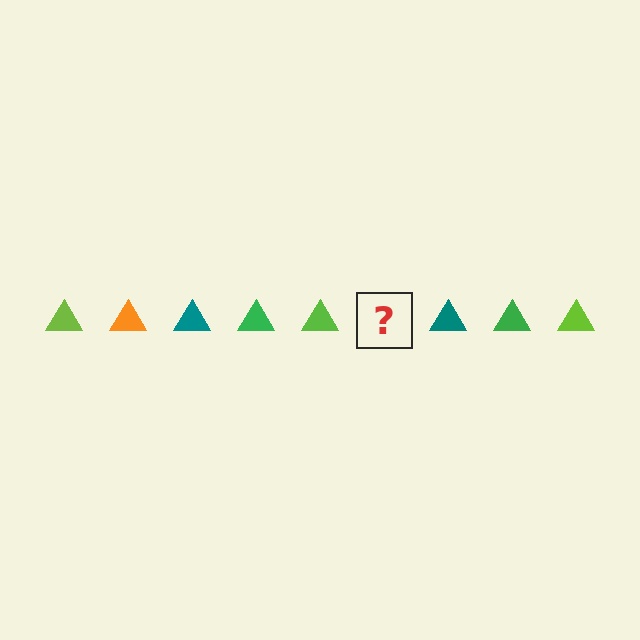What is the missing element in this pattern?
The missing element is an orange triangle.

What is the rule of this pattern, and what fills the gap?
The rule is that the pattern cycles through lime, orange, teal, green triangles. The gap should be filled with an orange triangle.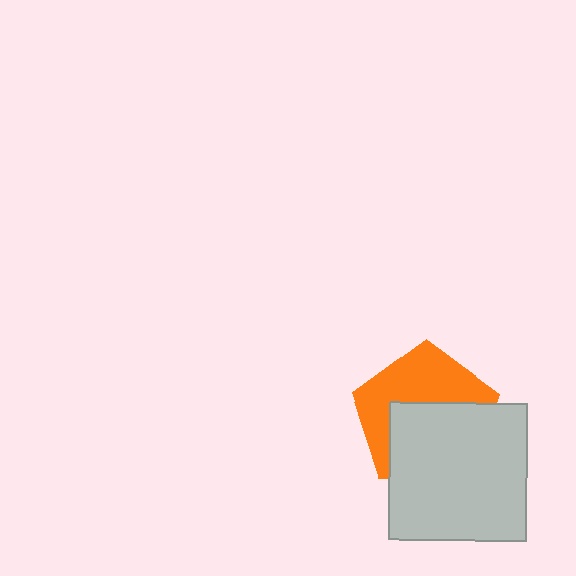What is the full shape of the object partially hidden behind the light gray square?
The partially hidden object is an orange pentagon.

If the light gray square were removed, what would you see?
You would see the complete orange pentagon.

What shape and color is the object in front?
The object in front is a light gray square.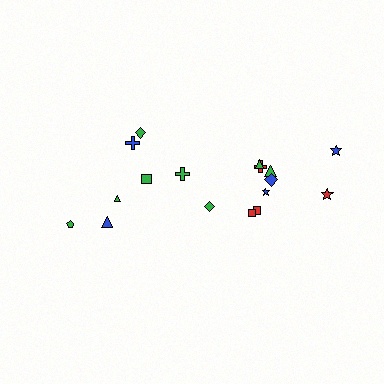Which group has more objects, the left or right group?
The right group.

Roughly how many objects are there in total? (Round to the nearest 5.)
Roughly 15 objects in total.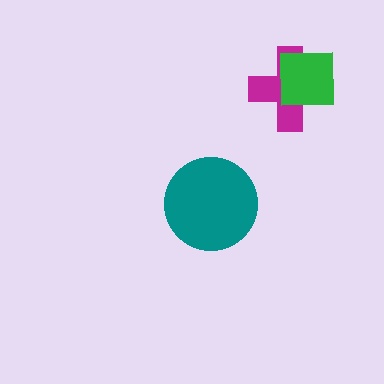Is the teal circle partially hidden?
No, no other shape covers it.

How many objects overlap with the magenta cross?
1 object overlaps with the magenta cross.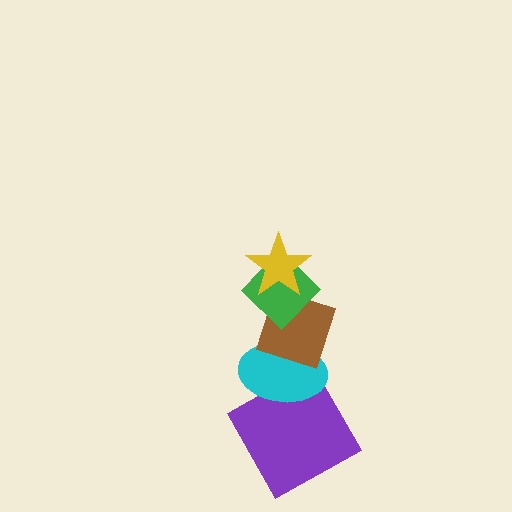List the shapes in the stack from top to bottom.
From top to bottom: the yellow star, the green diamond, the brown diamond, the cyan ellipse, the purple square.